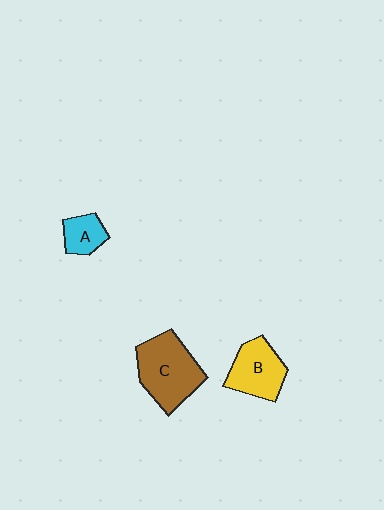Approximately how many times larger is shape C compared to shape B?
Approximately 1.4 times.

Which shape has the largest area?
Shape C (brown).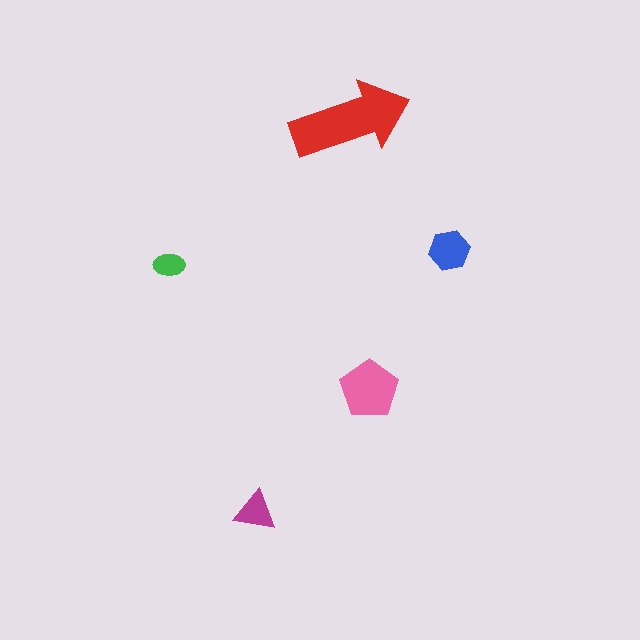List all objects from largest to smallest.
The red arrow, the pink pentagon, the blue hexagon, the magenta triangle, the green ellipse.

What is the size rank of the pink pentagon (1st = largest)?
2nd.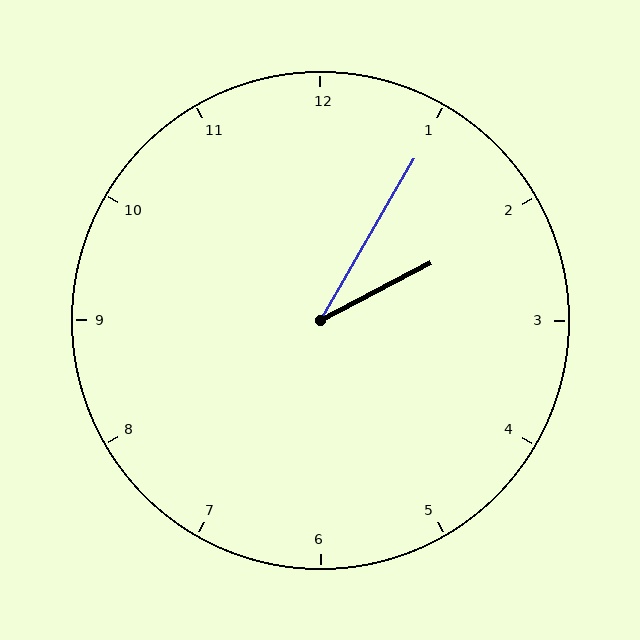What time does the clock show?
2:05.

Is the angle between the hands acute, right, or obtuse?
It is acute.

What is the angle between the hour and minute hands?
Approximately 32 degrees.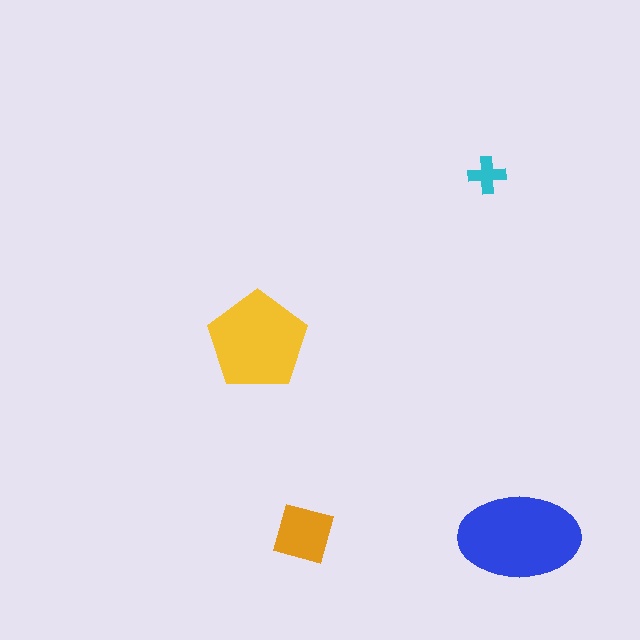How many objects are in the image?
There are 4 objects in the image.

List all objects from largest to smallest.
The blue ellipse, the yellow pentagon, the orange square, the cyan cross.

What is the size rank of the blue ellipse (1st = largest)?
1st.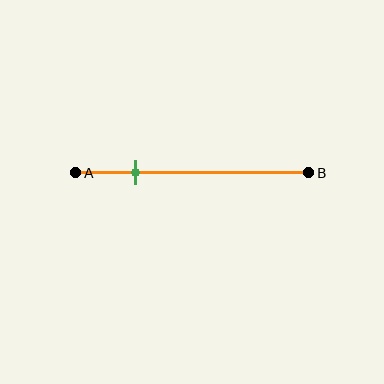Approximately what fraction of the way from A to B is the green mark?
The green mark is approximately 25% of the way from A to B.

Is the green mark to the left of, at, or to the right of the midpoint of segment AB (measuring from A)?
The green mark is to the left of the midpoint of segment AB.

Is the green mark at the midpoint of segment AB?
No, the mark is at about 25% from A, not at the 50% midpoint.